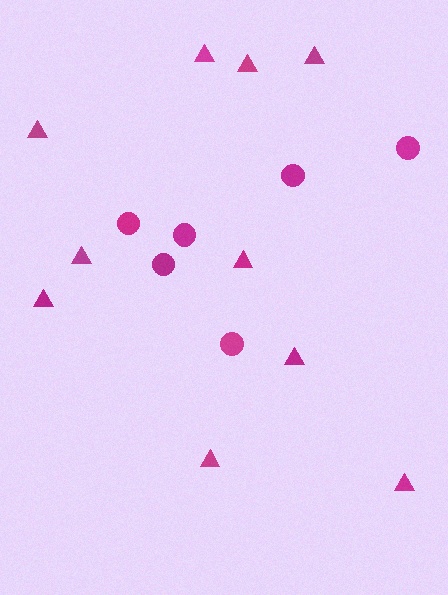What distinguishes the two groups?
There are 2 groups: one group of circles (6) and one group of triangles (10).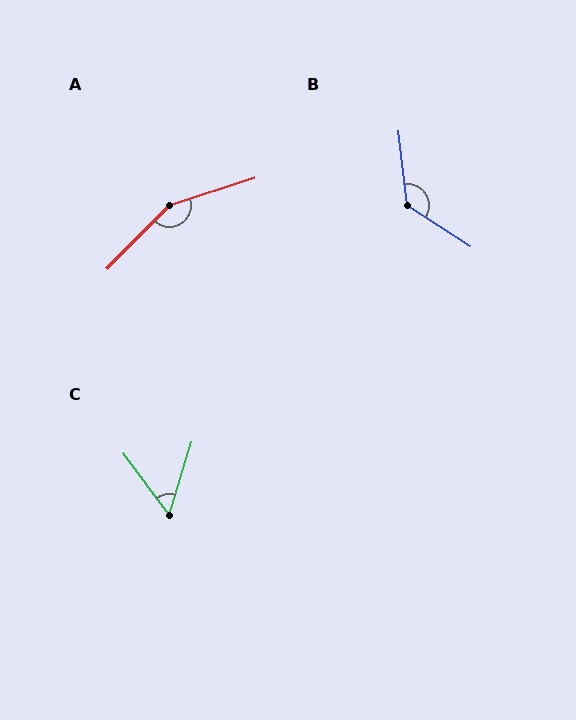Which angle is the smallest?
C, at approximately 54 degrees.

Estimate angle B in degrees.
Approximately 129 degrees.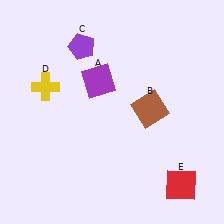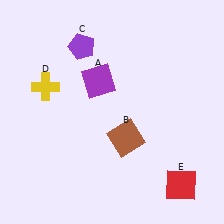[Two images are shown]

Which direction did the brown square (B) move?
The brown square (B) moved down.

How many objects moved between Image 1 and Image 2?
1 object moved between the two images.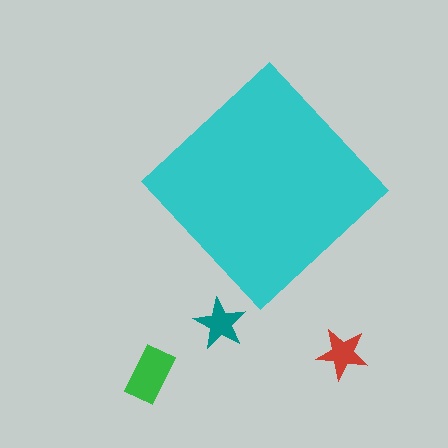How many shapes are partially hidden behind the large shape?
0 shapes are partially hidden.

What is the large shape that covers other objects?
A cyan diamond.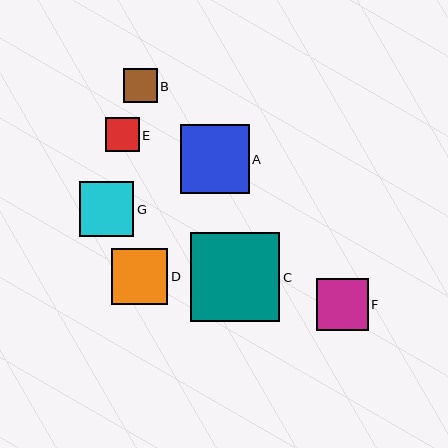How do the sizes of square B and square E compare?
Square B and square E are approximately the same size.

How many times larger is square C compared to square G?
Square C is approximately 1.6 times the size of square G.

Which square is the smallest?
Square E is the smallest with a size of approximately 34 pixels.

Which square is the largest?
Square C is the largest with a size of approximately 89 pixels.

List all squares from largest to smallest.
From largest to smallest: C, A, D, G, F, B, E.